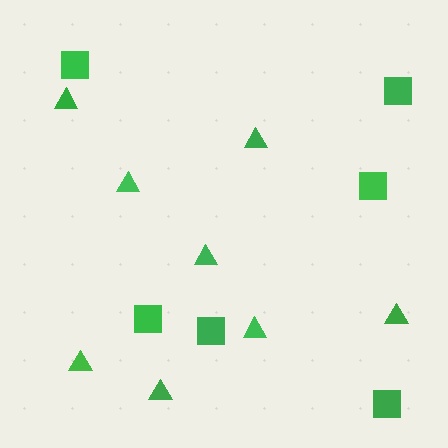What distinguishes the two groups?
There are 2 groups: one group of squares (6) and one group of triangles (8).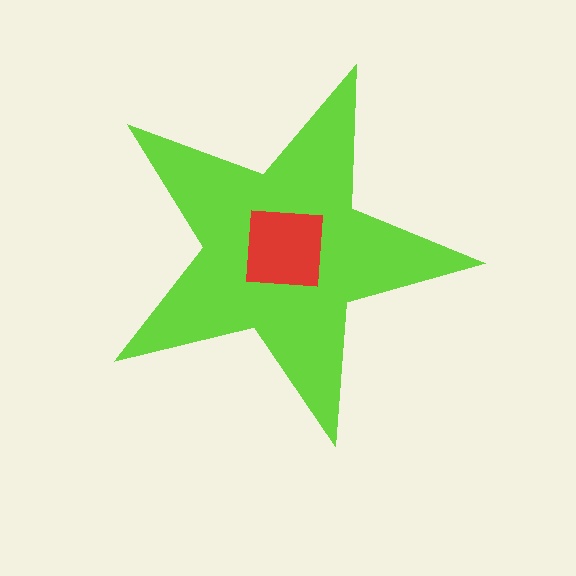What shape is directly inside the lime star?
The red square.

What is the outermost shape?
The lime star.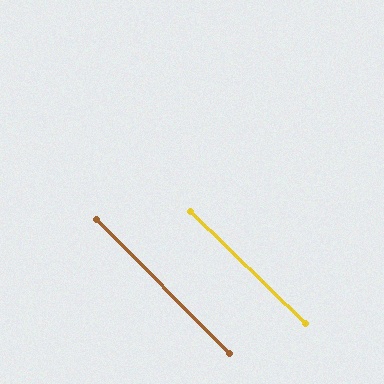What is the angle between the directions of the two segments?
Approximately 1 degree.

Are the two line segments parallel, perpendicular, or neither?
Parallel — their directions differ by only 1.2°.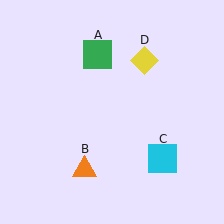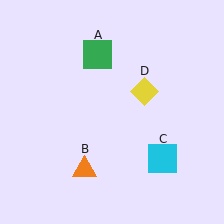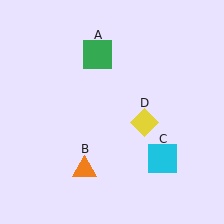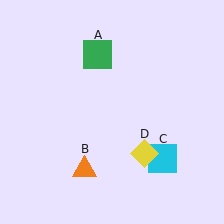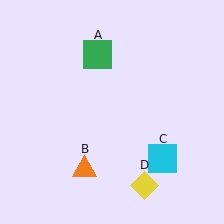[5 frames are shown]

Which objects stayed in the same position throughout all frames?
Green square (object A) and orange triangle (object B) and cyan square (object C) remained stationary.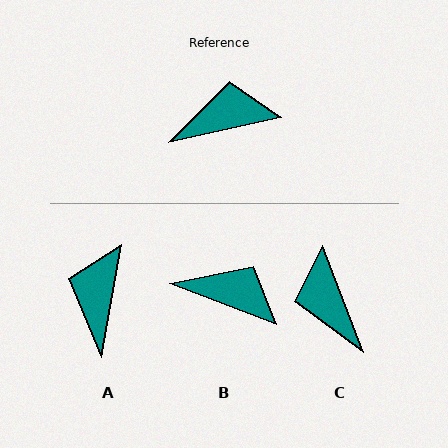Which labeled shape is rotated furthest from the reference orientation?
C, about 99 degrees away.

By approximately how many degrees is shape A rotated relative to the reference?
Approximately 68 degrees counter-clockwise.